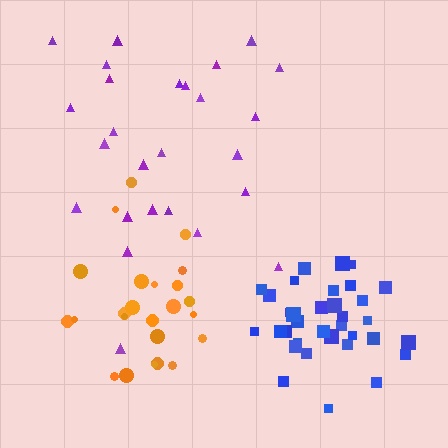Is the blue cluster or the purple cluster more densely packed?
Blue.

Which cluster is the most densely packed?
Blue.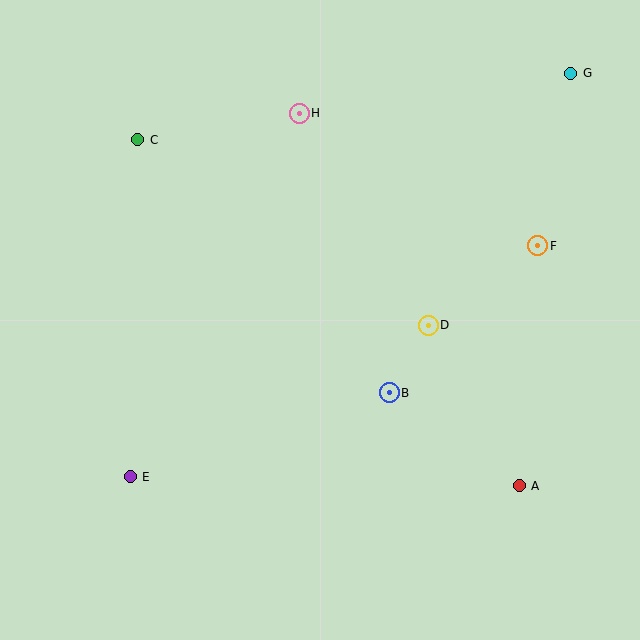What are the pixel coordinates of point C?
Point C is at (138, 140).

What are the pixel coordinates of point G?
Point G is at (571, 73).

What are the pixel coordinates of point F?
Point F is at (538, 246).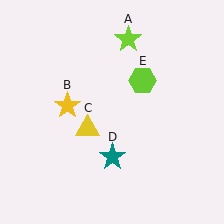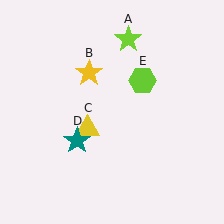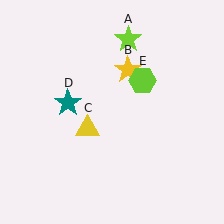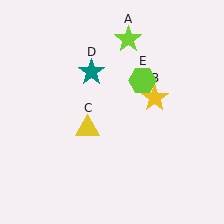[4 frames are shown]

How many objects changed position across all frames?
2 objects changed position: yellow star (object B), teal star (object D).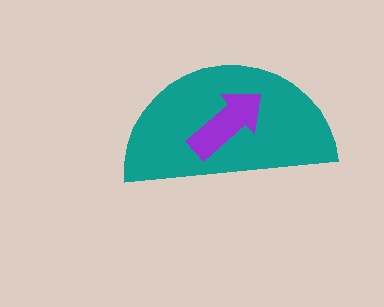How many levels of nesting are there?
2.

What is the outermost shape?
The teal semicircle.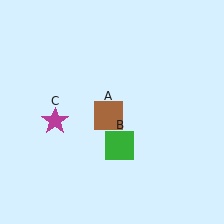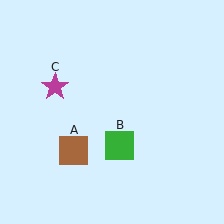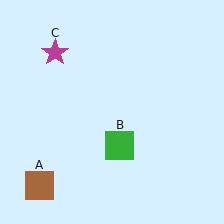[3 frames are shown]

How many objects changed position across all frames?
2 objects changed position: brown square (object A), magenta star (object C).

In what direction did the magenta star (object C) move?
The magenta star (object C) moved up.